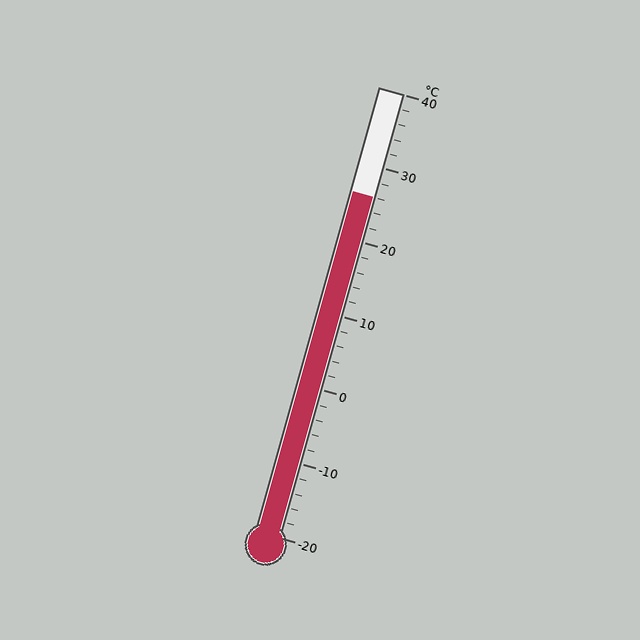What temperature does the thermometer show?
The thermometer shows approximately 26°C.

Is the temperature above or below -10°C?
The temperature is above -10°C.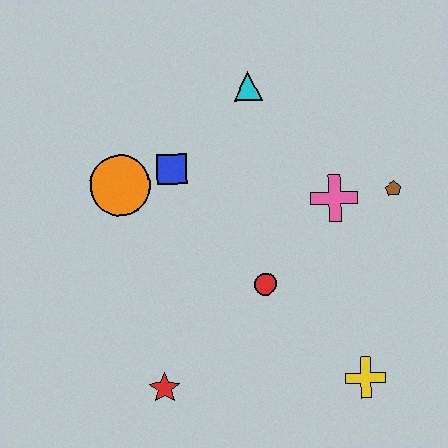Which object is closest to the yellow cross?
The red circle is closest to the yellow cross.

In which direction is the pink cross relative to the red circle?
The pink cross is above the red circle.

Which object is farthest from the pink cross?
The red star is farthest from the pink cross.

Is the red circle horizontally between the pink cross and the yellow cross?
No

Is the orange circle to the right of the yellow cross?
No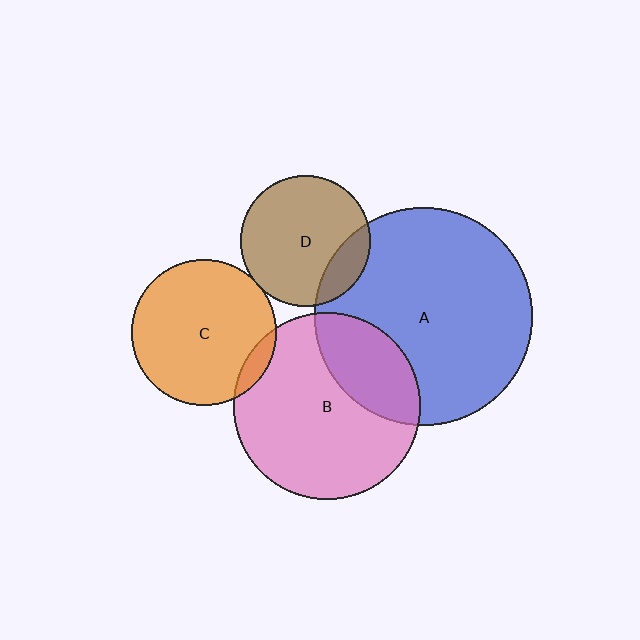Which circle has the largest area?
Circle A (blue).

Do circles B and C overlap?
Yes.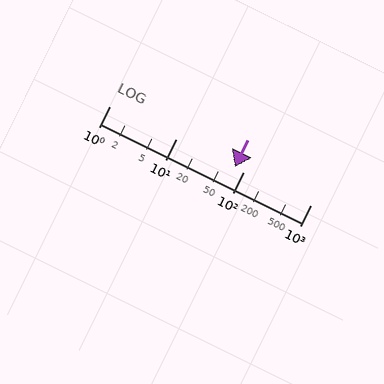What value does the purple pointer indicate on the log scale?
The pointer indicates approximately 73.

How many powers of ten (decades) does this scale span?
The scale spans 3 decades, from 1 to 1000.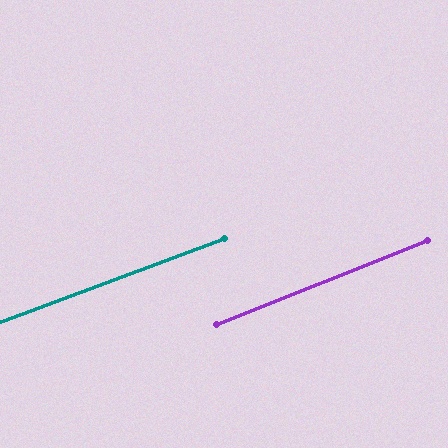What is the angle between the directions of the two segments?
Approximately 1 degree.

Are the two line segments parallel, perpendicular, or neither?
Parallel — their directions differ by only 1.4°.